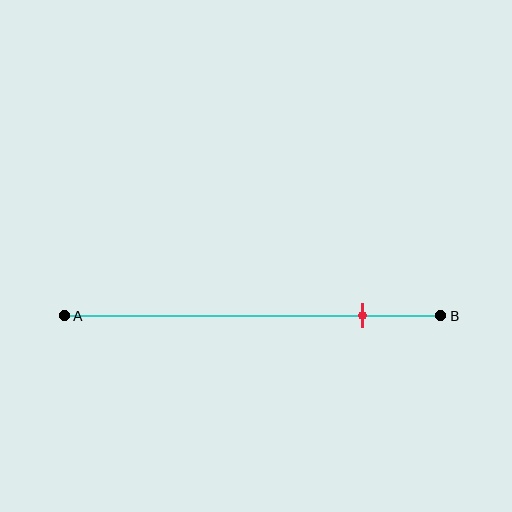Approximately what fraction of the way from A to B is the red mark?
The red mark is approximately 80% of the way from A to B.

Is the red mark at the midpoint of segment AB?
No, the mark is at about 80% from A, not at the 50% midpoint.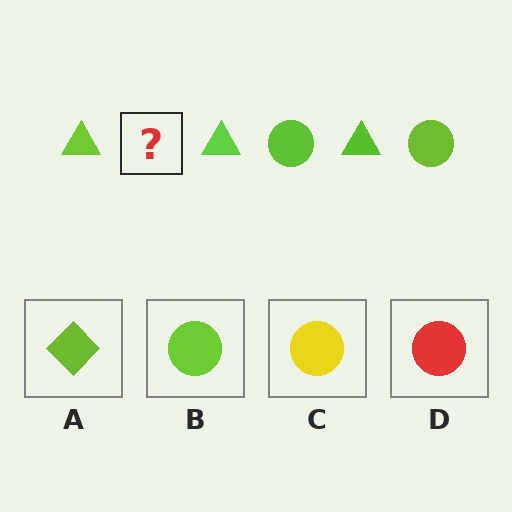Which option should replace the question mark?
Option B.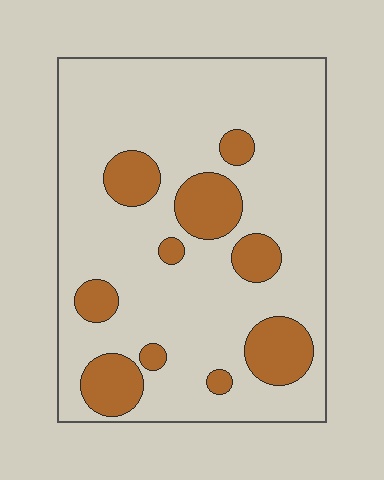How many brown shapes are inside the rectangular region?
10.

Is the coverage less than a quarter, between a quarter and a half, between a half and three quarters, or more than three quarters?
Less than a quarter.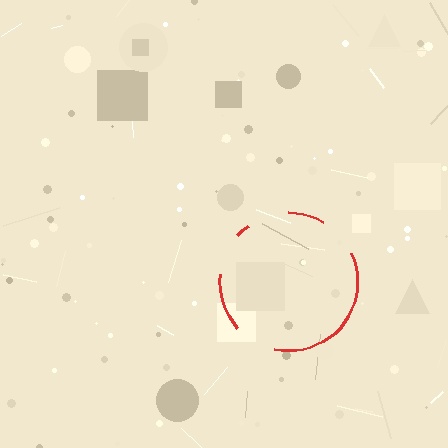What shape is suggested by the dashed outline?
The dashed outline suggests a circle.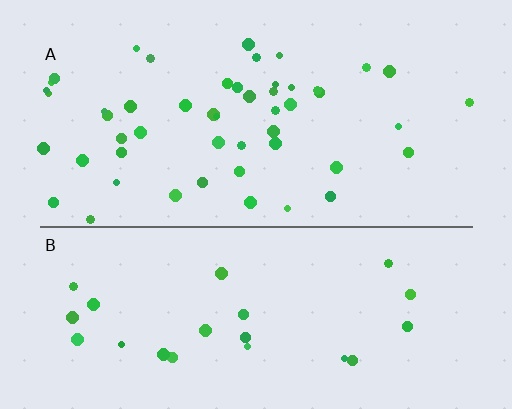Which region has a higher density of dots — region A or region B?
A (the top).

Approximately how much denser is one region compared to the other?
Approximately 2.2× — region A over region B.